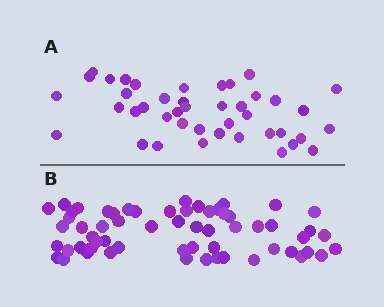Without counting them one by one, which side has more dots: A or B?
Region B (the bottom region) has more dots.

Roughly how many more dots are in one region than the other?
Region B has approximately 20 more dots than region A.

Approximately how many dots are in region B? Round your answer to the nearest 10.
About 60 dots.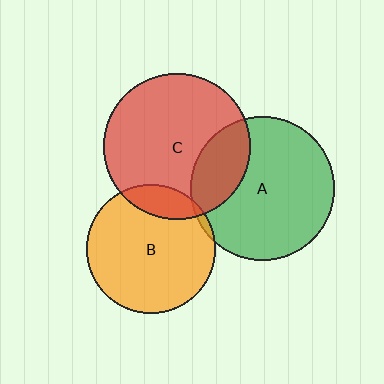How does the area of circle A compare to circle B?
Approximately 1.2 times.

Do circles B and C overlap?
Yes.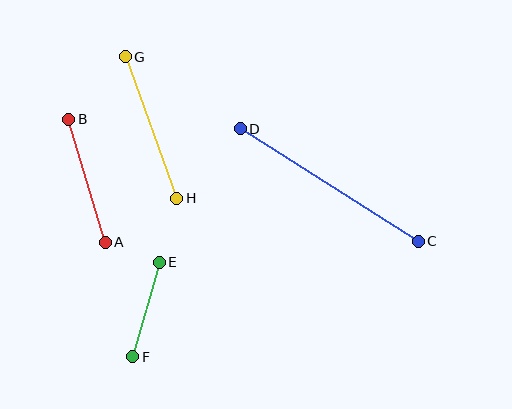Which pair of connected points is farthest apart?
Points C and D are farthest apart.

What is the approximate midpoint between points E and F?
The midpoint is at approximately (146, 309) pixels.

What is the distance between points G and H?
The distance is approximately 150 pixels.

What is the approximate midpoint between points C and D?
The midpoint is at approximately (329, 185) pixels.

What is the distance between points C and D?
The distance is approximately 210 pixels.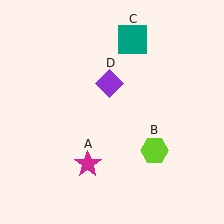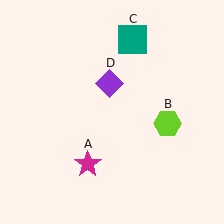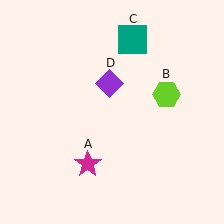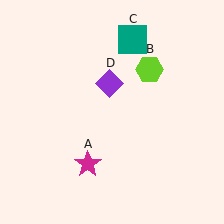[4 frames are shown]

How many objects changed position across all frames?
1 object changed position: lime hexagon (object B).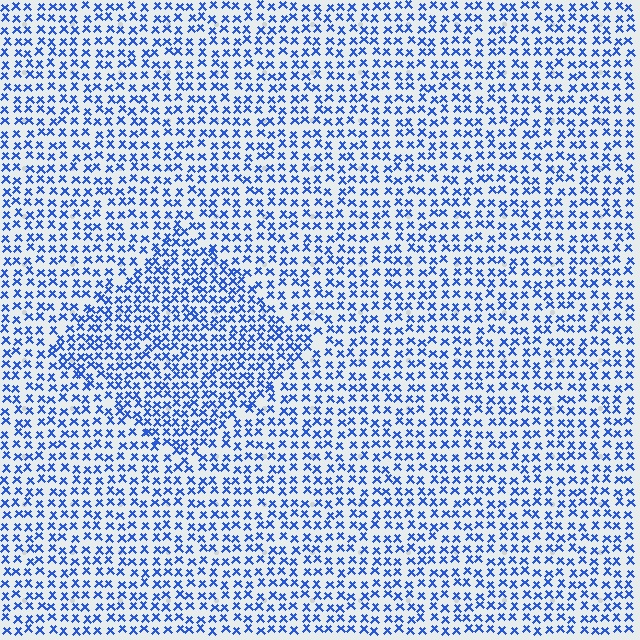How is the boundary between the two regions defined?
The boundary is defined by a change in element density (approximately 1.5x ratio). All elements are the same color, size, and shape.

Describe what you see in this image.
The image contains small blue elements arranged at two different densities. A diamond-shaped region is visible where the elements are more densely packed than the surrounding area.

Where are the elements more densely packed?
The elements are more densely packed inside the diamond boundary.